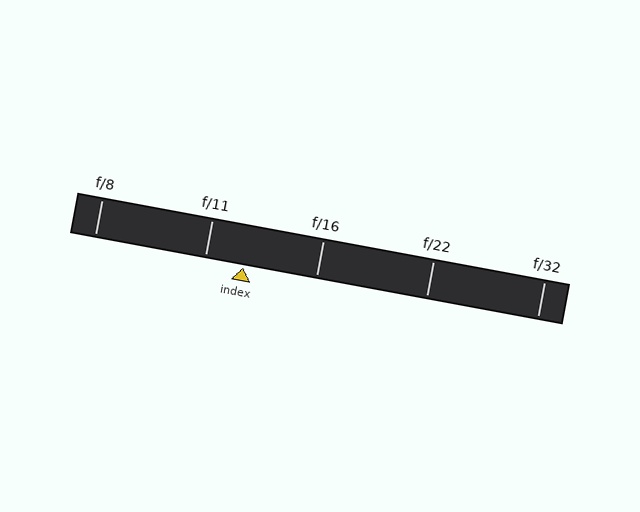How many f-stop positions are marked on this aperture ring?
There are 5 f-stop positions marked.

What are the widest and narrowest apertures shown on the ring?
The widest aperture shown is f/8 and the narrowest is f/32.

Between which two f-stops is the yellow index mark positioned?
The index mark is between f/11 and f/16.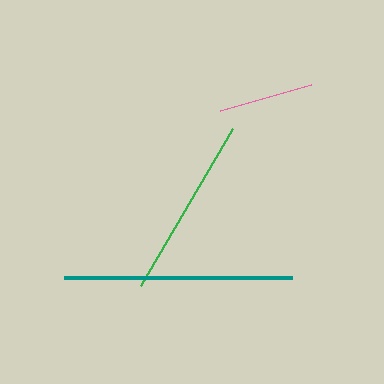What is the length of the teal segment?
The teal segment is approximately 228 pixels long.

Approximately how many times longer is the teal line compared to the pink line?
The teal line is approximately 2.4 times the length of the pink line.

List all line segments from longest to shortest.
From longest to shortest: teal, green, pink.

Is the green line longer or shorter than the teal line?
The teal line is longer than the green line.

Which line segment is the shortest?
The pink line is the shortest at approximately 95 pixels.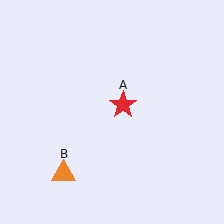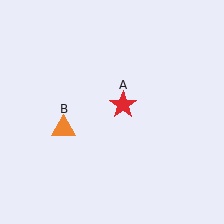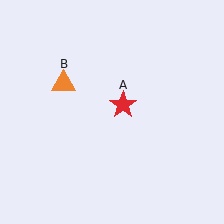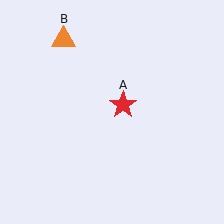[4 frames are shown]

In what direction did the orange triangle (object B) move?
The orange triangle (object B) moved up.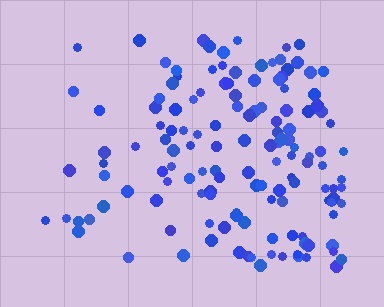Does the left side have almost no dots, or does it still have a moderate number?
Still a moderate number, just noticeably fewer than the right.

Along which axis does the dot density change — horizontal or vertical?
Horizontal.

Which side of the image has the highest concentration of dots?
The right.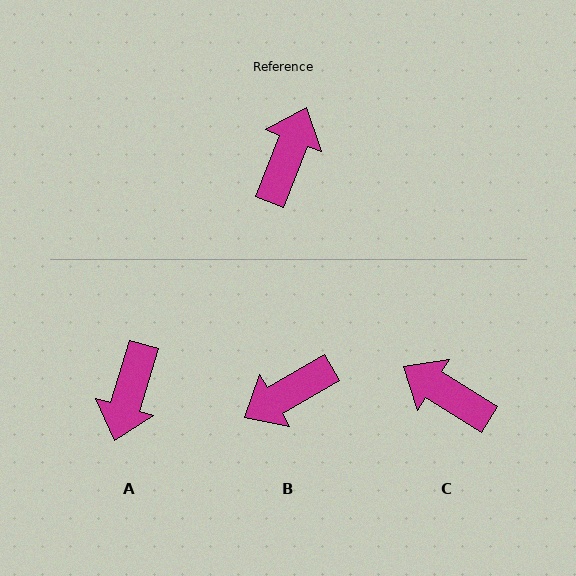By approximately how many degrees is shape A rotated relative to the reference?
Approximately 175 degrees clockwise.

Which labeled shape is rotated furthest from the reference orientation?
A, about 175 degrees away.